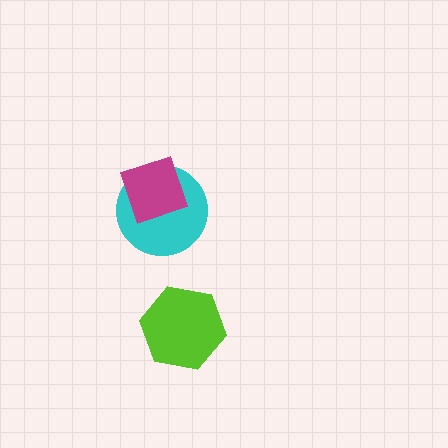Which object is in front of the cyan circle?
The magenta square is in front of the cyan circle.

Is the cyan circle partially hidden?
Yes, it is partially covered by another shape.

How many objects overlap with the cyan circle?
1 object overlaps with the cyan circle.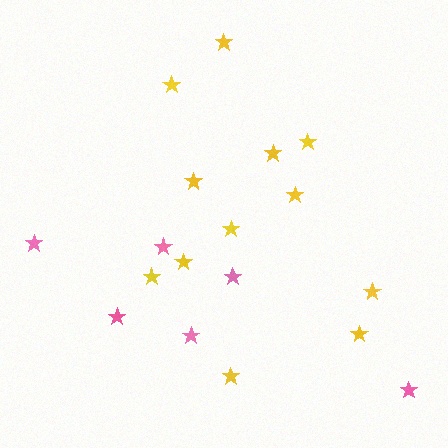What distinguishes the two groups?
There are 2 groups: one group of yellow stars (12) and one group of pink stars (6).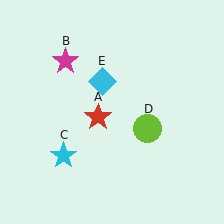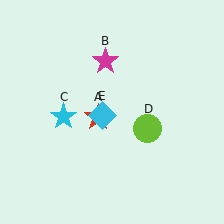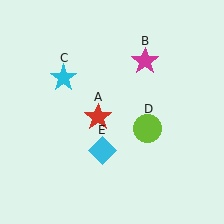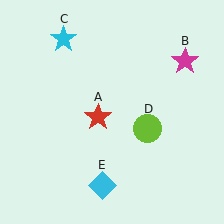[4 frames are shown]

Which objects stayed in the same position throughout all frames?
Red star (object A) and lime circle (object D) remained stationary.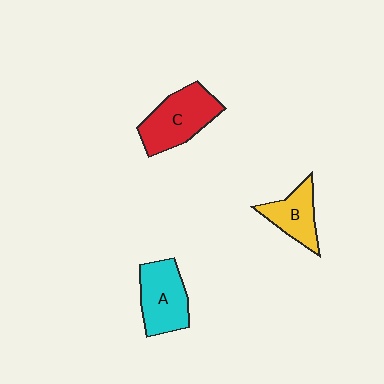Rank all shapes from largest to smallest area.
From largest to smallest: C (red), A (cyan), B (yellow).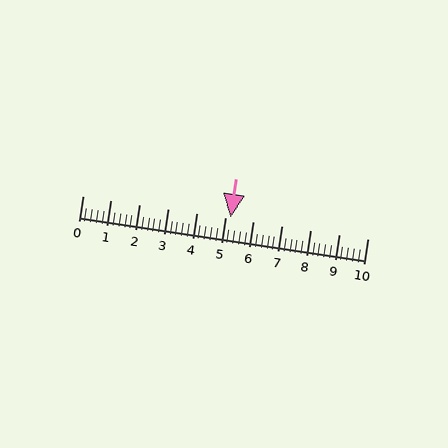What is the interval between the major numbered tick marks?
The major tick marks are spaced 1 units apart.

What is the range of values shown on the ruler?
The ruler shows values from 0 to 10.